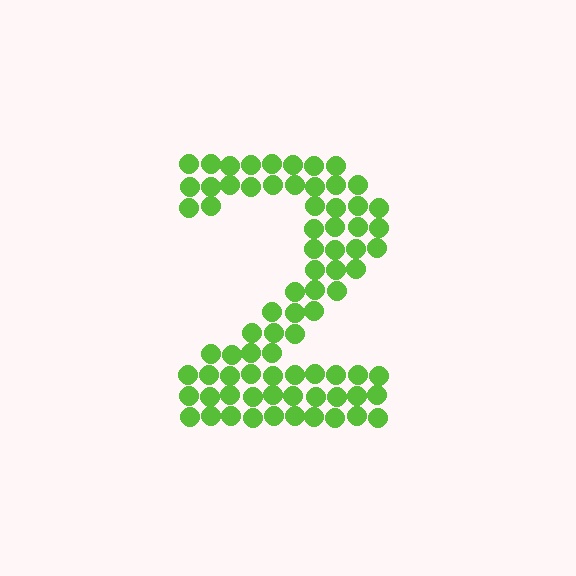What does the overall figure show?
The overall figure shows the digit 2.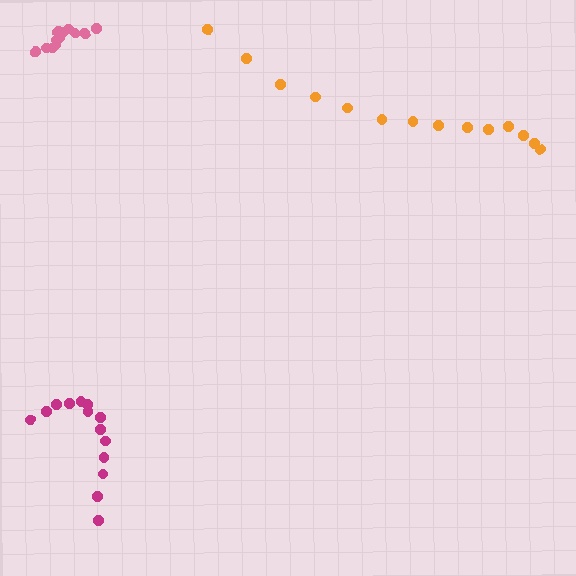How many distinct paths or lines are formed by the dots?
There are 3 distinct paths.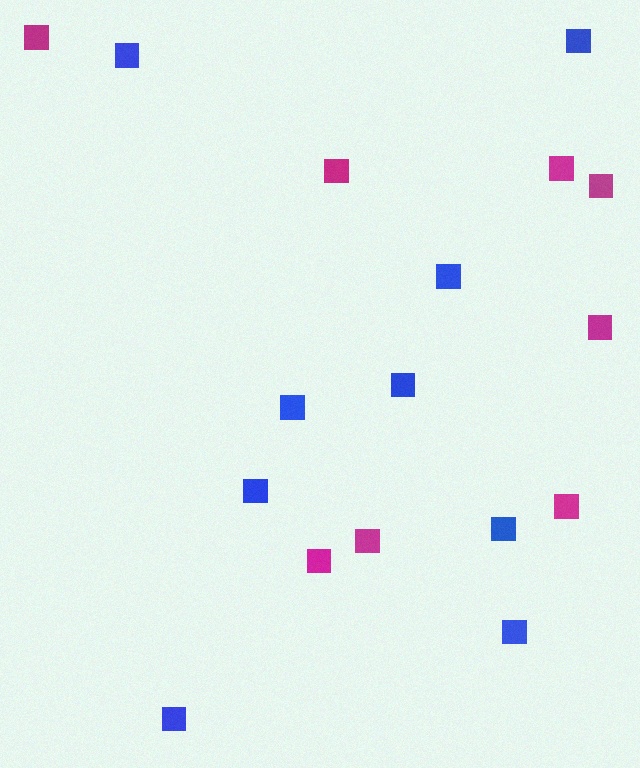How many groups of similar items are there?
There are 2 groups: one group of magenta squares (8) and one group of blue squares (9).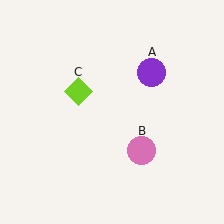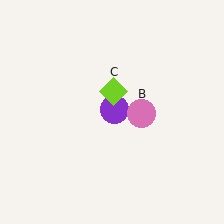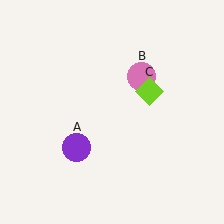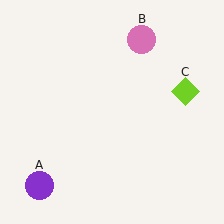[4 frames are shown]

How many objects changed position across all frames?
3 objects changed position: purple circle (object A), pink circle (object B), lime diamond (object C).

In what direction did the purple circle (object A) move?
The purple circle (object A) moved down and to the left.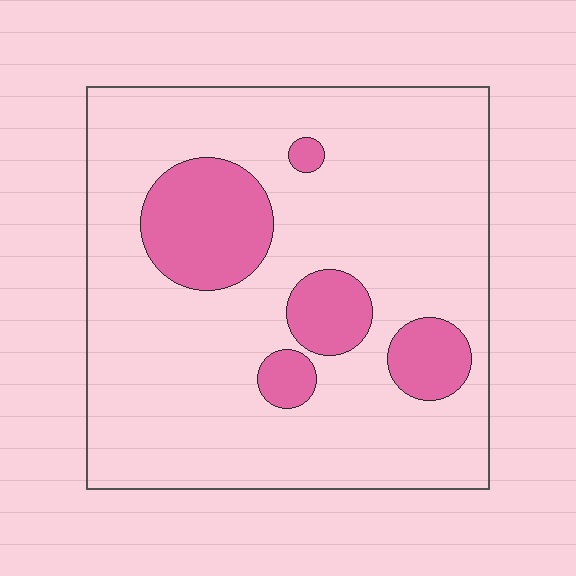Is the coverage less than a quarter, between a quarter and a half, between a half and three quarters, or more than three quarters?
Less than a quarter.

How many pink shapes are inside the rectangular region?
5.